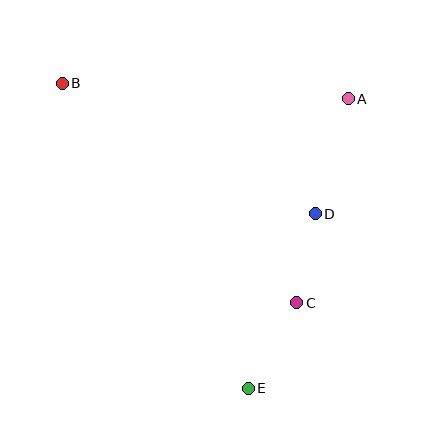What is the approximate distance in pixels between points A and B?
The distance between A and B is approximately 287 pixels.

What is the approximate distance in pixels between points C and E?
The distance between C and E is approximately 98 pixels.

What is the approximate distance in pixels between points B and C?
The distance between B and C is approximately 321 pixels.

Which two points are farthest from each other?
Points B and E are farthest from each other.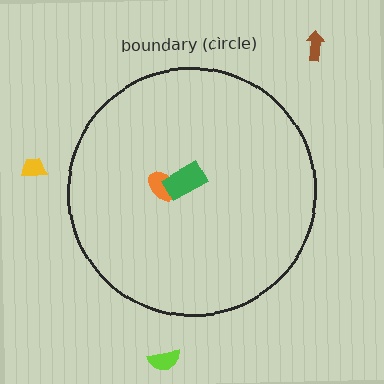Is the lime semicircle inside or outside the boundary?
Outside.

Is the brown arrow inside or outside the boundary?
Outside.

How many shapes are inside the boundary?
2 inside, 3 outside.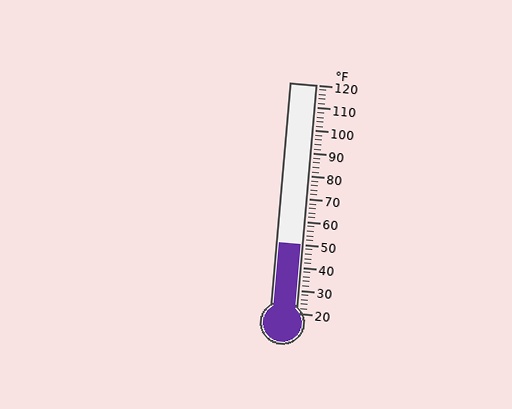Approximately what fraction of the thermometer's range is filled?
The thermometer is filled to approximately 30% of its range.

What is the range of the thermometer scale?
The thermometer scale ranges from 20°F to 120°F.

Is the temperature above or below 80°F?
The temperature is below 80°F.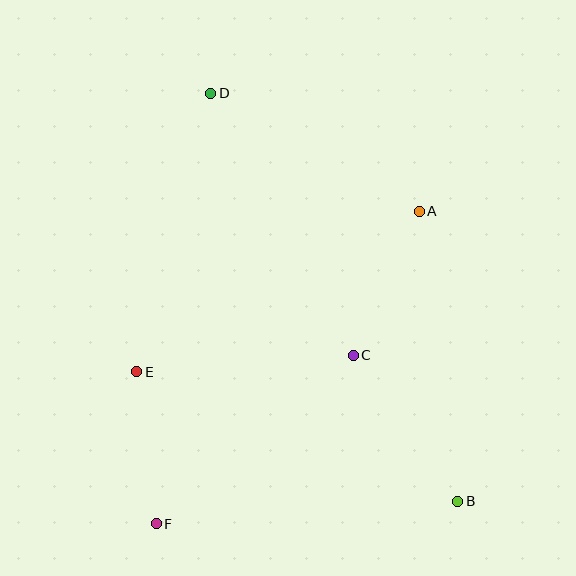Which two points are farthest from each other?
Points B and D are farthest from each other.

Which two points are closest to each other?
Points E and F are closest to each other.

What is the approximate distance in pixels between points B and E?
The distance between B and E is approximately 346 pixels.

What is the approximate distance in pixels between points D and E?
The distance between D and E is approximately 288 pixels.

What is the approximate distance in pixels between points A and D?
The distance between A and D is approximately 240 pixels.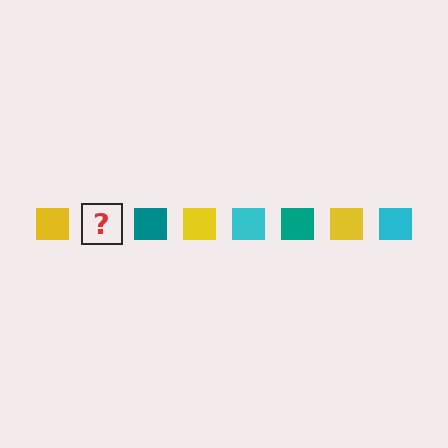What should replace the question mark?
The question mark should be replaced with a cyan square.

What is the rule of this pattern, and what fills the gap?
The rule is that the pattern cycles through yellow, cyan, teal squares. The gap should be filled with a cyan square.